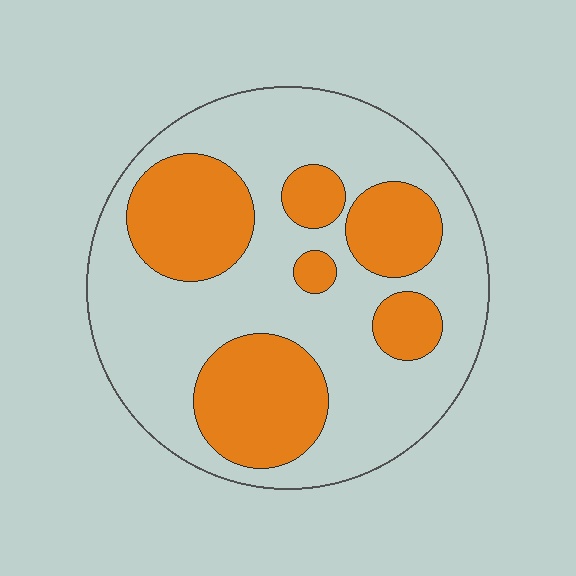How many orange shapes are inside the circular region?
6.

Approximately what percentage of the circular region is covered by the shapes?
Approximately 35%.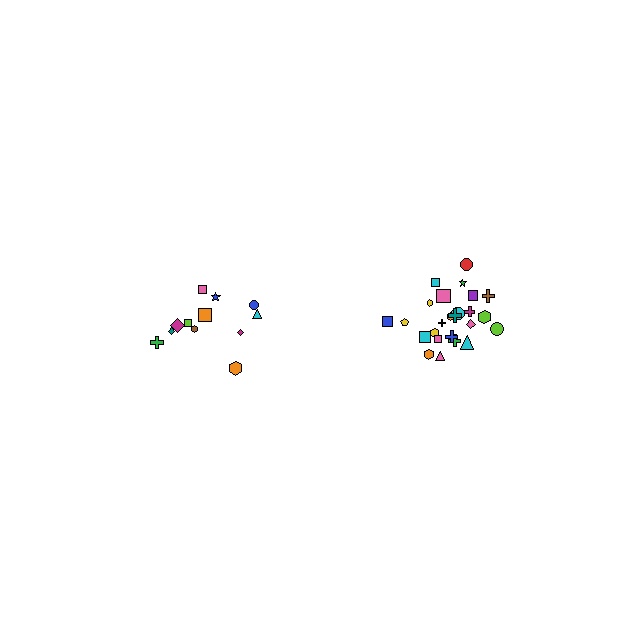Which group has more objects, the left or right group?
The right group.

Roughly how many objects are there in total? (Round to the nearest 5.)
Roughly 35 objects in total.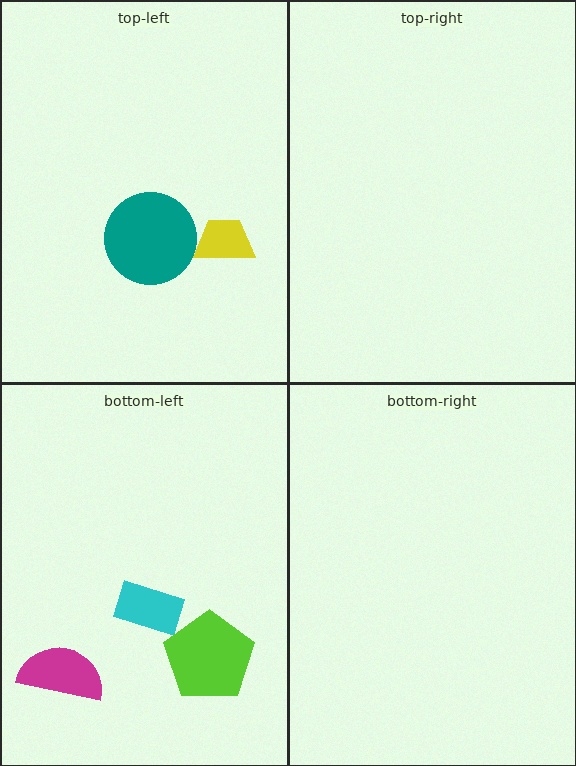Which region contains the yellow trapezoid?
The top-left region.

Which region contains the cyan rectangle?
The bottom-left region.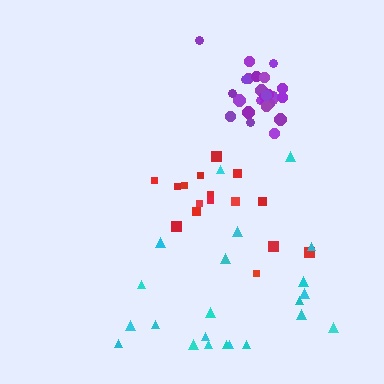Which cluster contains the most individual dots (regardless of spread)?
Purple (26).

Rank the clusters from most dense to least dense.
purple, red, cyan.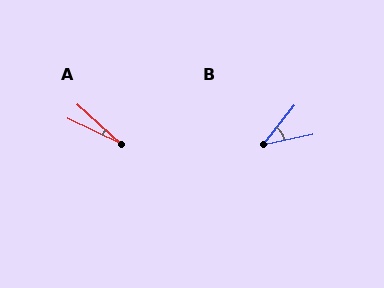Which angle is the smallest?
A, at approximately 17 degrees.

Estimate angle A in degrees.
Approximately 17 degrees.